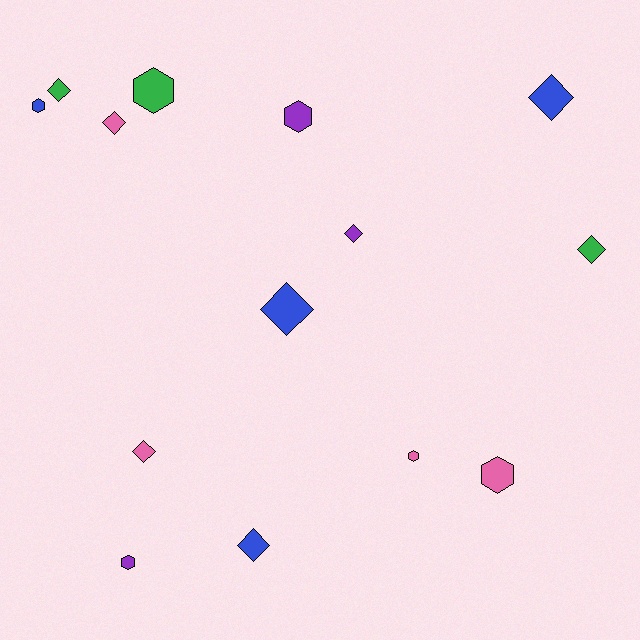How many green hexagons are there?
There is 1 green hexagon.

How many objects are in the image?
There are 14 objects.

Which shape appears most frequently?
Diamond, with 8 objects.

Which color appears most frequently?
Pink, with 4 objects.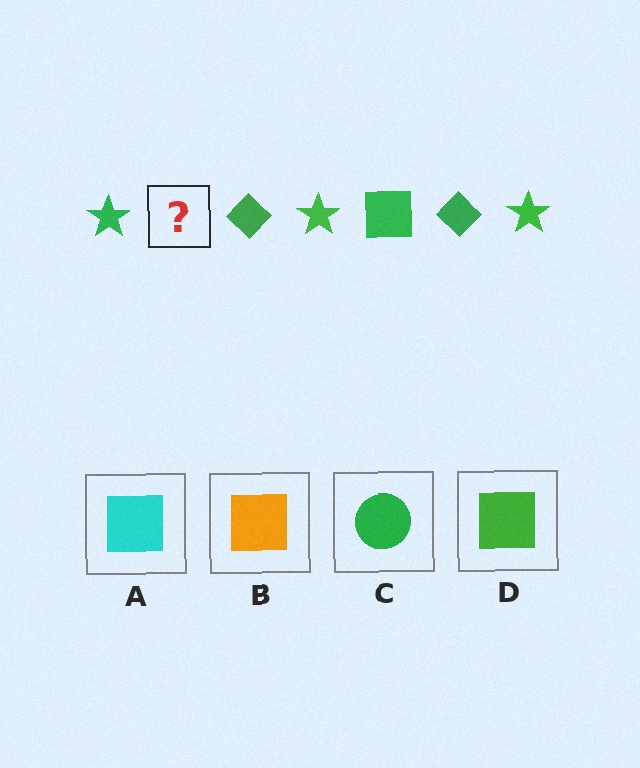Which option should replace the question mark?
Option D.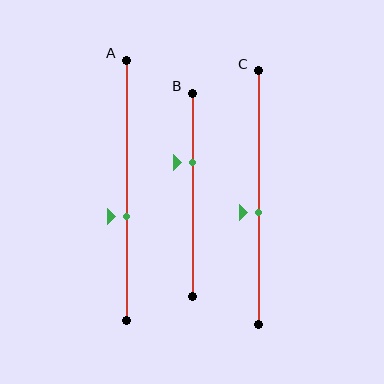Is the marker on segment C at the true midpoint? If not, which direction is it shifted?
No, the marker on segment C is shifted downward by about 6% of the segment length.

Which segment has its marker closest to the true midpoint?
Segment C has its marker closest to the true midpoint.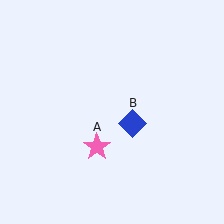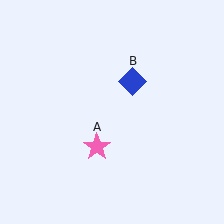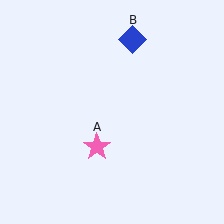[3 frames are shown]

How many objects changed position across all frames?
1 object changed position: blue diamond (object B).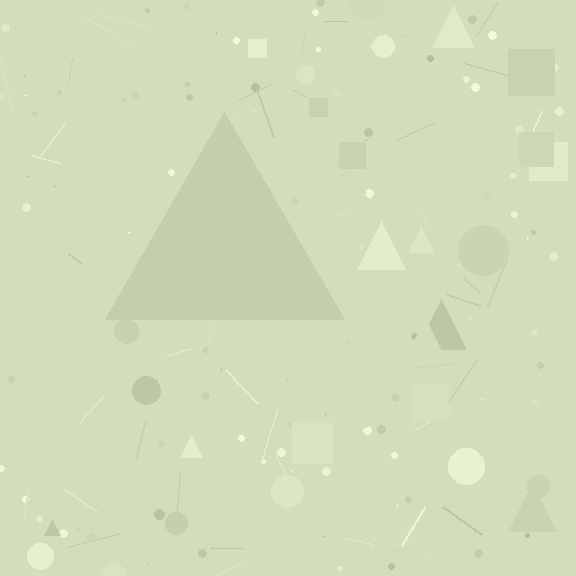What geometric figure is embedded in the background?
A triangle is embedded in the background.